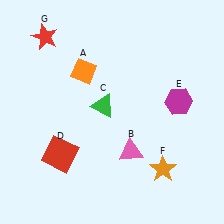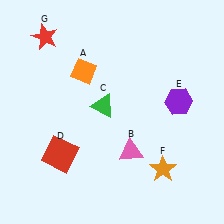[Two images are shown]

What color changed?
The hexagon (E) changed from magenta in Image 1 to purple in Image 2.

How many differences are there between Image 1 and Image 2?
There is 1 difference between the two images.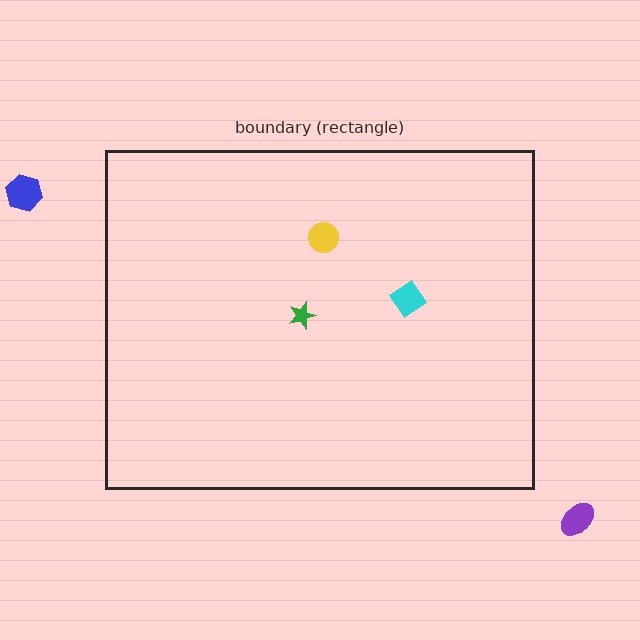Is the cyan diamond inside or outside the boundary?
Inside.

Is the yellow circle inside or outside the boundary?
Inside.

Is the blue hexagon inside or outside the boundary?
Outside.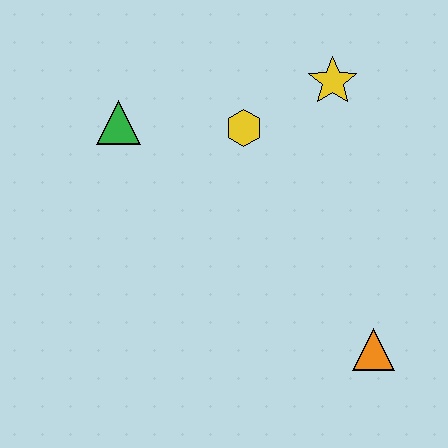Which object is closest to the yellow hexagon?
The yellow star is closest to the yellow hexagon.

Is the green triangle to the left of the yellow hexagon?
Yes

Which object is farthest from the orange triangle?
The green triangle is farthest from the orange triangle.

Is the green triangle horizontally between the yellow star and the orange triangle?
No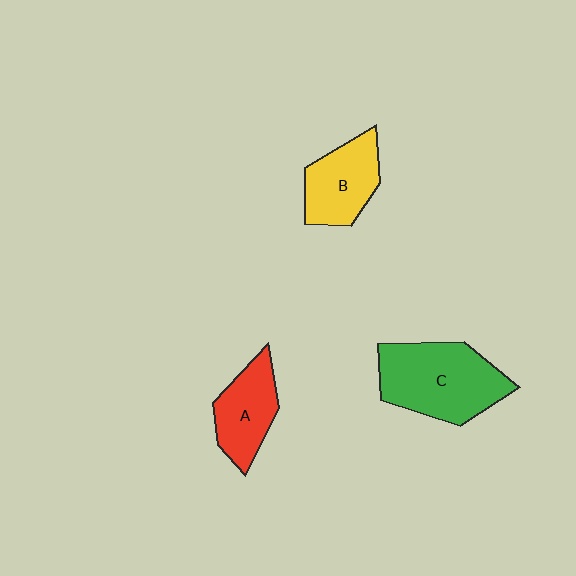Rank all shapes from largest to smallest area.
From largest to smallest: C (green), B (yellow), A (red).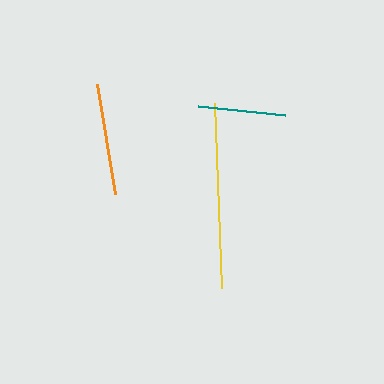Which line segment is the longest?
The yellow line is the longest at approximately 185 pixels.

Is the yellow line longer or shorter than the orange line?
The yellow line is longer than the orange line.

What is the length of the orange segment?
The orange segment is approximately 112 pixels long.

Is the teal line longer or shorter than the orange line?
The orange line is longer than the teal line.